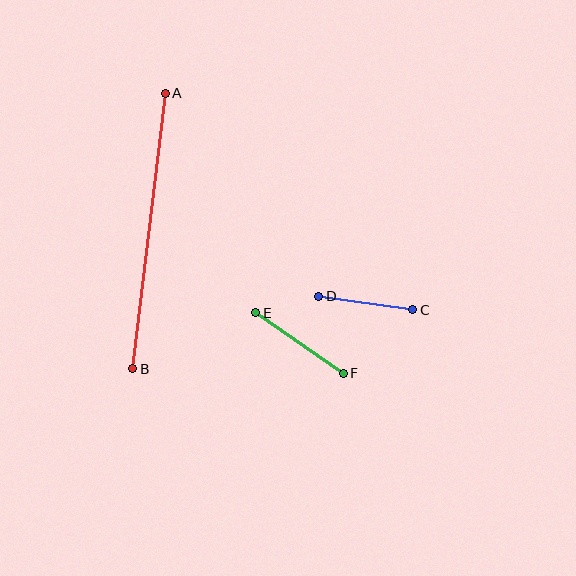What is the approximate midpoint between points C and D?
The midpoint is at approximately (366, 303) pixels.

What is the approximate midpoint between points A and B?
The midpoint is at approximately (149, 231) pixels.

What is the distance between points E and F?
The distance is approximately 106 pixels.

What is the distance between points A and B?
The distance is approximately 278 pixels.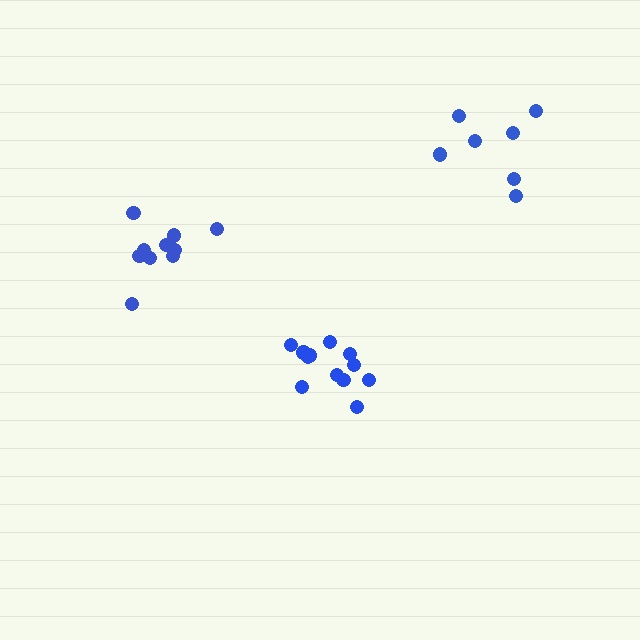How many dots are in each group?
Group 1: 10 dots, Group 2: 12 dots, Group 3: 7 dots (29 total).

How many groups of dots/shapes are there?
There are 3 groups.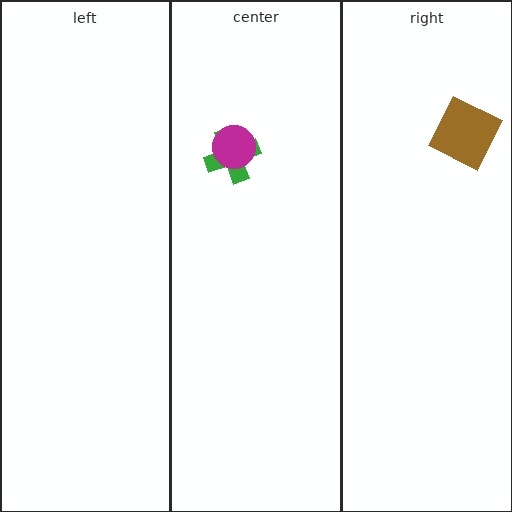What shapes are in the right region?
The brown square.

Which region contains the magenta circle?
The center region.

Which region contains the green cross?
The center region.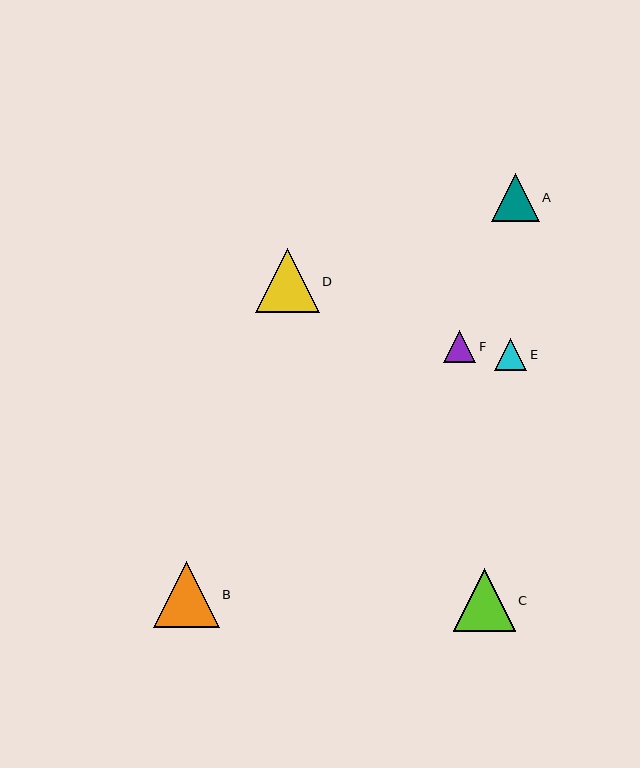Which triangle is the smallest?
Triangle E is the smallest with a size of approximately 32 pixels.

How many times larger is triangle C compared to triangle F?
Triangle C is approximately 1.9 times the size of triangle F.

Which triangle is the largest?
Triangle B is the largest with a size of approximately 66 pixels.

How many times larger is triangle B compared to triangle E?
Triangle B is approximately 2.0 times the size of triangle E.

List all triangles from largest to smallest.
From largest to smallest: B, D, C, A, F, E.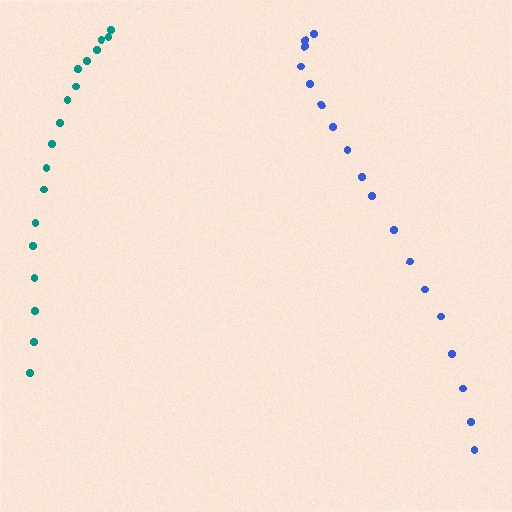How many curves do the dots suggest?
There are 2 distinct paths.